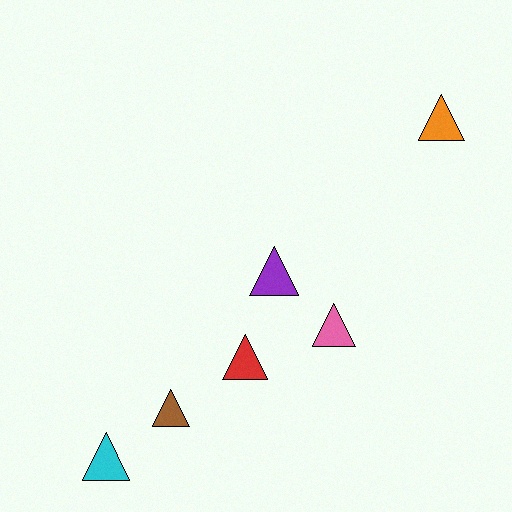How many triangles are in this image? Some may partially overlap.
There are 6 triangles.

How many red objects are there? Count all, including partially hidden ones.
There is 1 red object.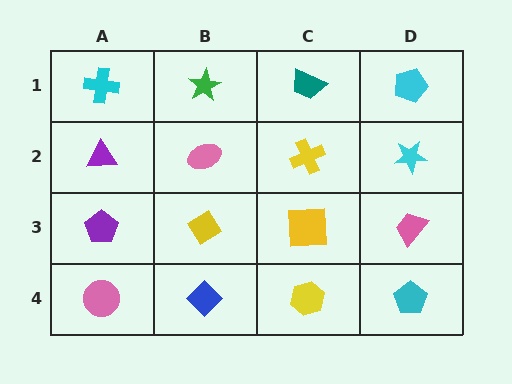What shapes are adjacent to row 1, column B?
A pink ellipse (row 2, column B), a cyan cross (row 1, column A), a teal trapezoid (row 1, column C).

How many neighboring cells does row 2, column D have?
3.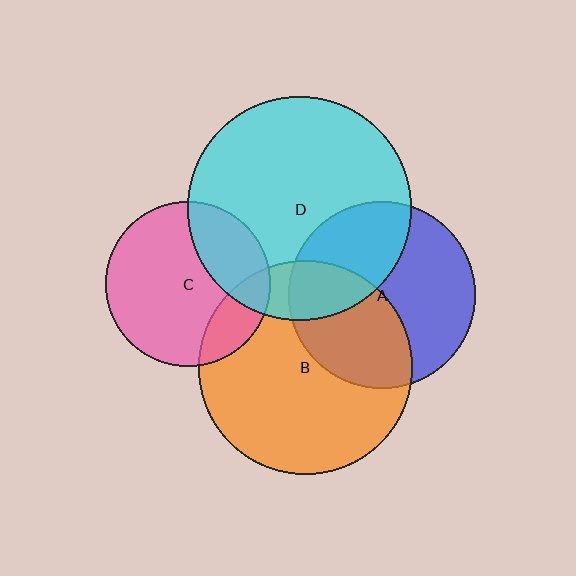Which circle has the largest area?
Circle D (cyan).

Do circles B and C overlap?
Yes.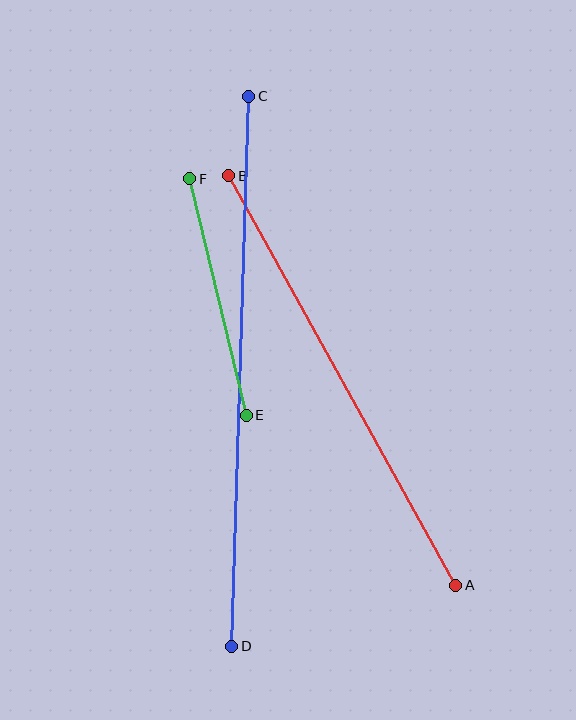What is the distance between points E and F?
The distance is approximately 243 pixels.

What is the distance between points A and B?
The distance is approximately 468 pixels.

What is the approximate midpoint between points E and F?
The midpoint is at approximately (218, 297) pixels.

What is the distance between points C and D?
The distance is approximately 550 pixels.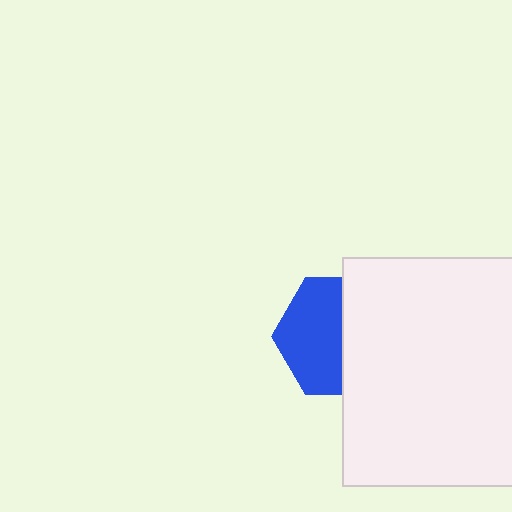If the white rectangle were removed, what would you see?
You would see the complete blue hexagon.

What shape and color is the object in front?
The object in front is a white rectangle.